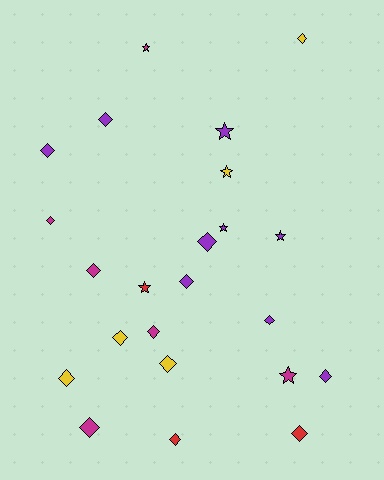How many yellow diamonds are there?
There are 4 yellow diamonds.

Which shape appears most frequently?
Diamond, with 16 objects.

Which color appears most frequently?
Purple, with 9 objects.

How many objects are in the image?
There are 23 objects.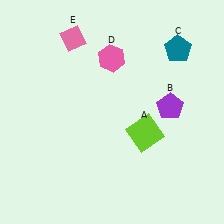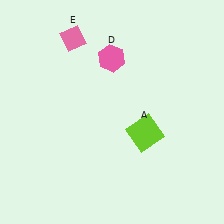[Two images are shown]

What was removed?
The teal pentagon (C), the purple pentagon (B) were removed in Image 2.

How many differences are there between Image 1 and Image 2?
There are 2 differences between the two images.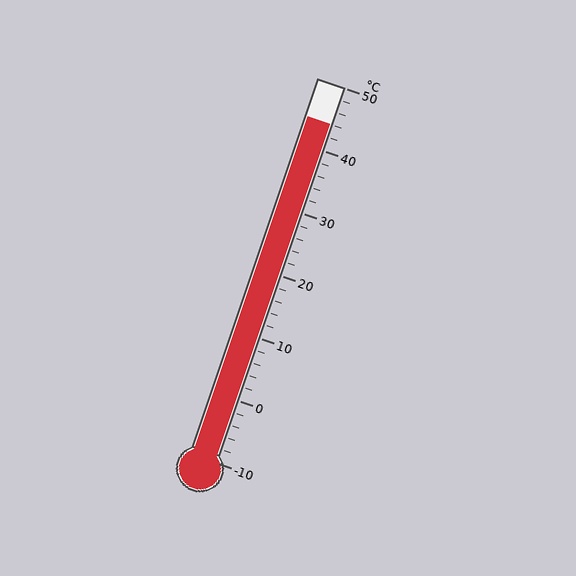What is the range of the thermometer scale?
The thermometer scale ranges from -10°C to 50°C.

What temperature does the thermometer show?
The thermometer shows approximately 44°C.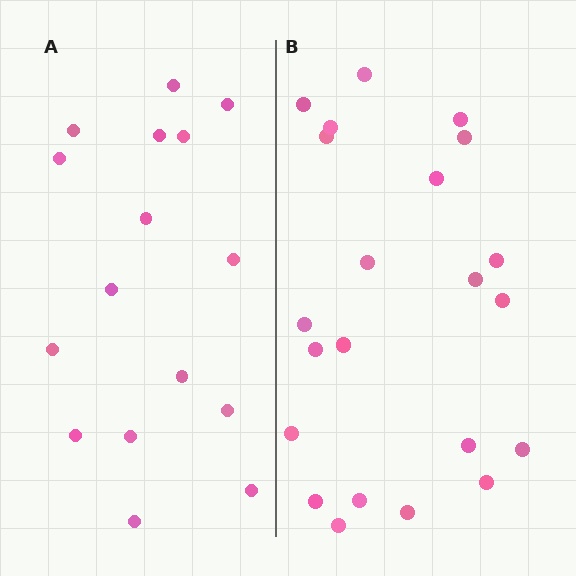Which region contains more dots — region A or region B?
Region B (the right region) has more dots.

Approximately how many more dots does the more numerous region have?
Region B has about 6 more dots than region A.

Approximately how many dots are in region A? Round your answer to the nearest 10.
About 20 dots. (The exact count is 16, which rounds to 20.)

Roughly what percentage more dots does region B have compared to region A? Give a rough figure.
About 40% more.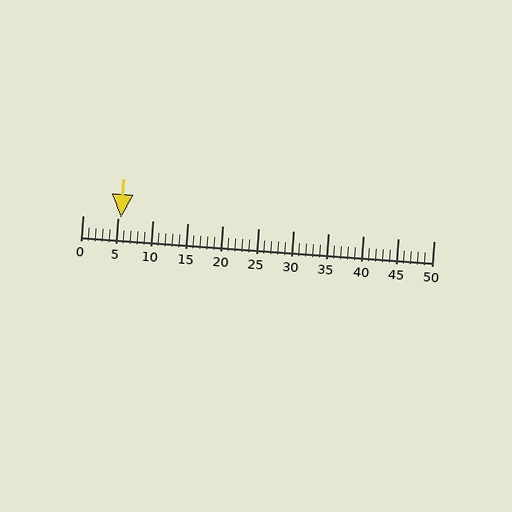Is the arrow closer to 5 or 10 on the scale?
The arrow is closer to 5.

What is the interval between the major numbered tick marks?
The major tick marks are spaced 5 units apart.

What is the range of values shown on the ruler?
The ruler shows values from 0 to 50.